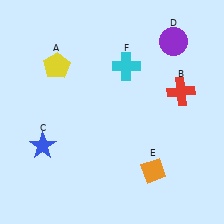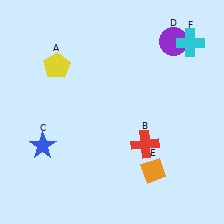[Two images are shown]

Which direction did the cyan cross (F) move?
The cyan cross (F) moved right.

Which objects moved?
The objects that moved are: the red cross (B), the cyan cross (F).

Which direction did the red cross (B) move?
The red cross (B) moved down.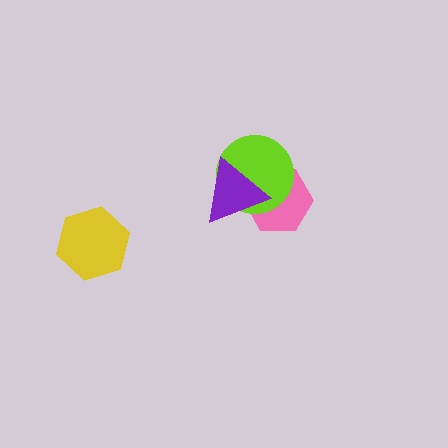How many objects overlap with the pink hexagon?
2 objects overlap with the pink hexagon.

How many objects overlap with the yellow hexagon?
0 objects overlap with the yellow hexagon.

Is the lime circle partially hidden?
Yes, it is partially covered by another shape.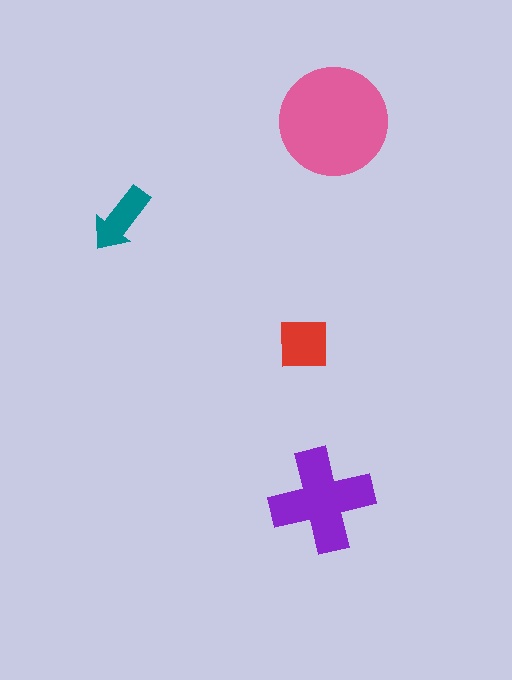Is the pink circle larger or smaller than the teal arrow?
Larger.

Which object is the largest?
The pink circle.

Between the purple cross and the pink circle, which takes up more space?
The pink circle.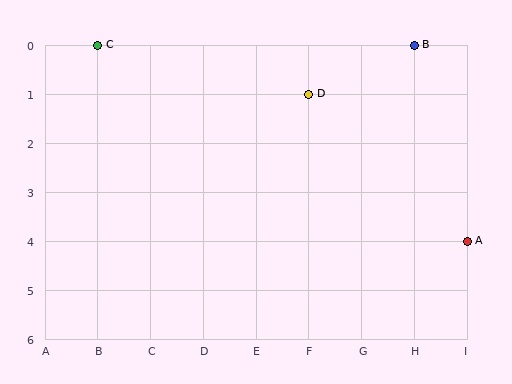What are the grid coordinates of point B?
Point B is at grid coordinates (H, 0).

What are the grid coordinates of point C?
Point C is at grid coordinates (B, 0).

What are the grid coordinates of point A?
Point A is at grid coordinates (I, 4).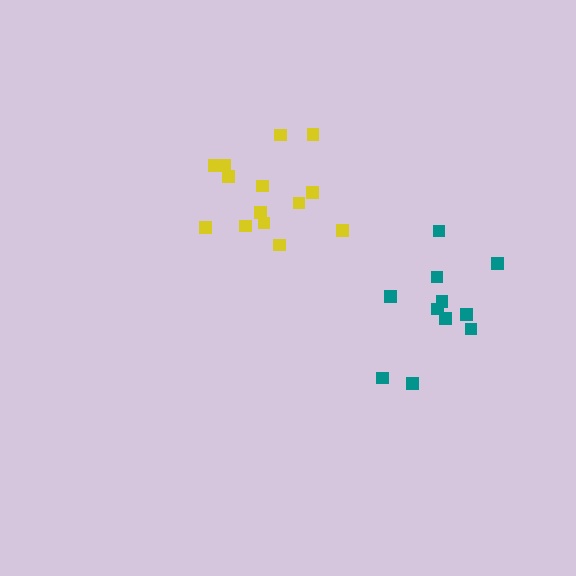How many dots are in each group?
Group 1: 11 dots, Group 2: 14 dots (25 total).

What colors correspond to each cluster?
The clusters are colored: teal, yellow.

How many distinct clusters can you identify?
There are 2 distinct clusters.